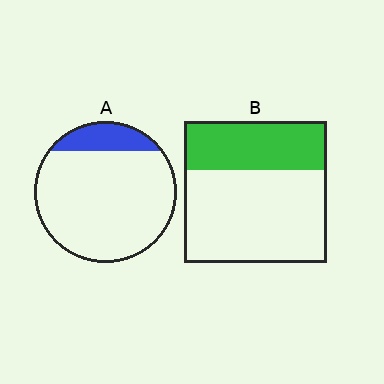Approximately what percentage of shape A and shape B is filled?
A is approximately 15% and B is approximately 35%.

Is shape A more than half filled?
No.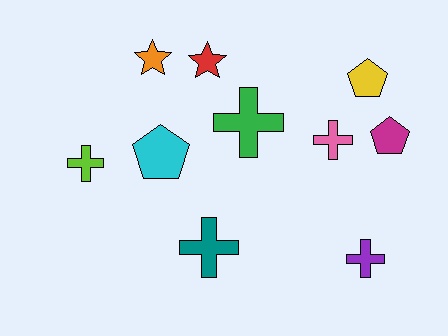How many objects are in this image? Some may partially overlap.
There are 10 objects.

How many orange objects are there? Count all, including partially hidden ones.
There is 1 orange object.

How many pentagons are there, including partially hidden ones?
There are 3 pentagons.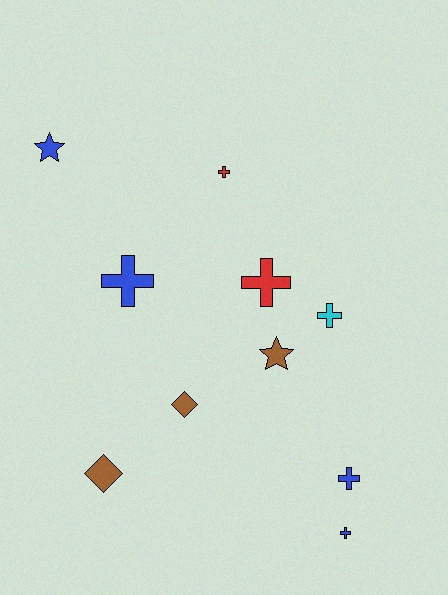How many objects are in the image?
There are 10 objects.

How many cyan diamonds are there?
There are no cyan diamonds.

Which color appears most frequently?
Blue, with 4 objects.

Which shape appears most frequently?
Cross, with 6 objects.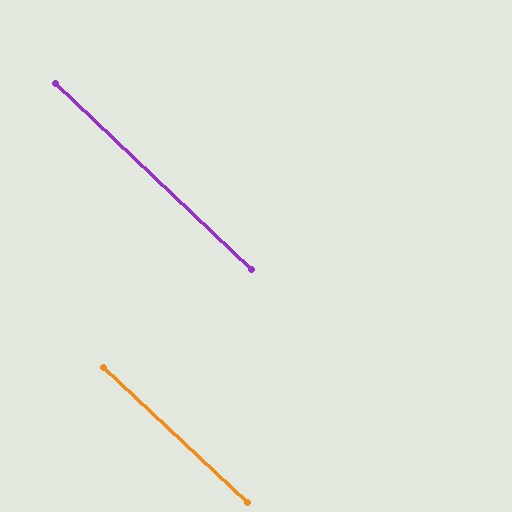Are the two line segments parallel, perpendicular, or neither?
Parallel — their directions differ by only 0.5°.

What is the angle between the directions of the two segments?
Approximately 0 degrees.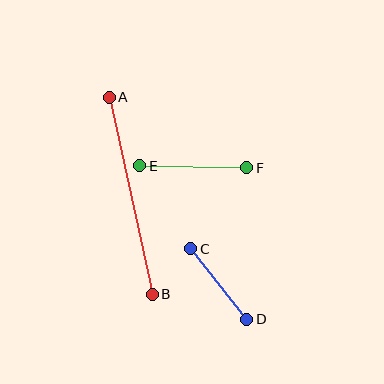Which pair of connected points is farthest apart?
Points A and B are farthest apart.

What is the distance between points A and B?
The distance is approximately 202 pixels.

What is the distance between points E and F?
The distance is approximately 107 pixels.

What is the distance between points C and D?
The distance is approximately 90 pixels.